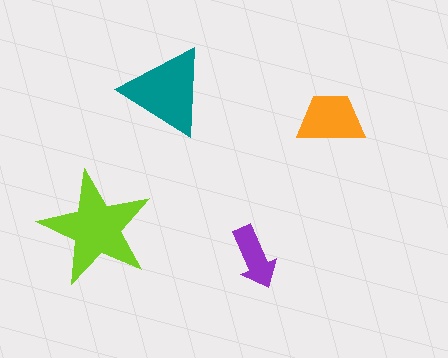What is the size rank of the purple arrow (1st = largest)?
4th.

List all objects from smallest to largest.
The purple arrow, the orange trapezoid, the teal triangle, the lime star.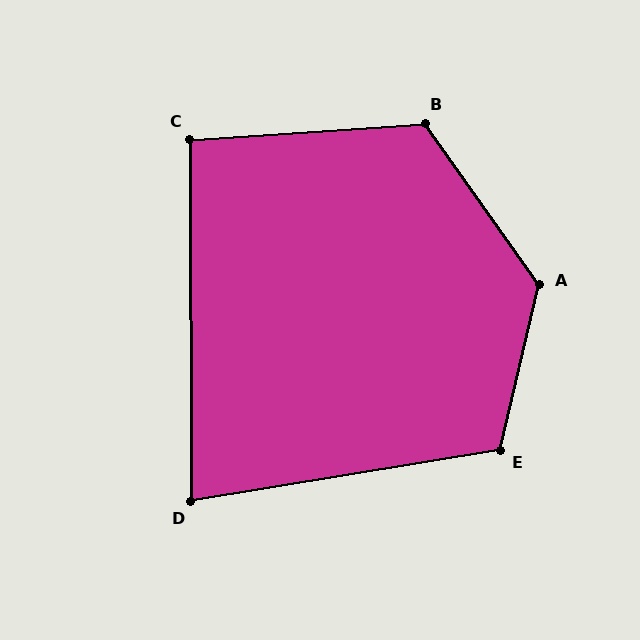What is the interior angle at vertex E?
Approximately 113 degrees (obtuse).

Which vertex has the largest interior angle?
A, at approximately 131 degrees.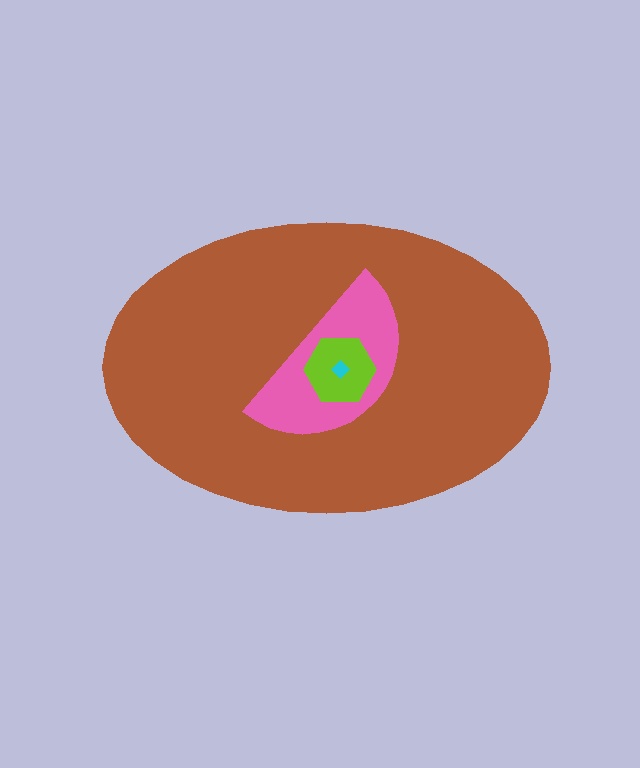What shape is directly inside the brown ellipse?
The pink semicircle.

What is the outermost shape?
The brown ellipse.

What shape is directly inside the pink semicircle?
The lime hexagon.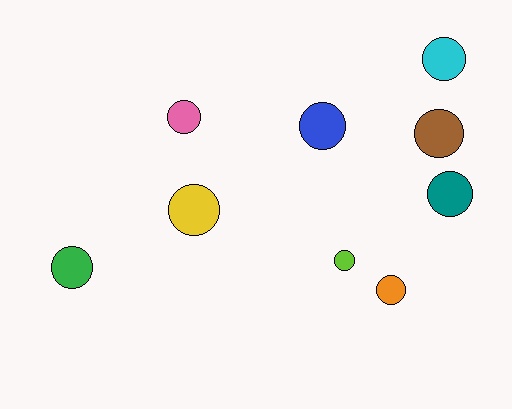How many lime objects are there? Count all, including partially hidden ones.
There is 1 lime object.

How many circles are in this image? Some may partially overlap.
There are 9 circles.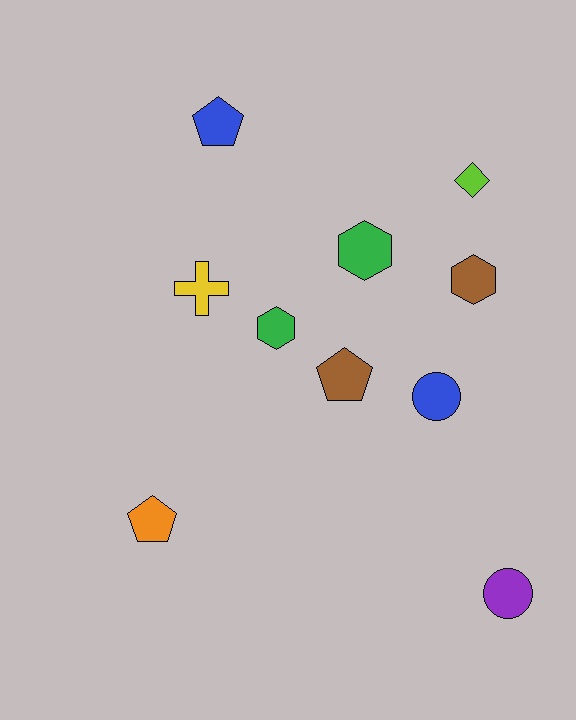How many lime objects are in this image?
There is 1 lime object.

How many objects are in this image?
There are 10 objects.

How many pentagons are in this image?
There are 3 pentagons.